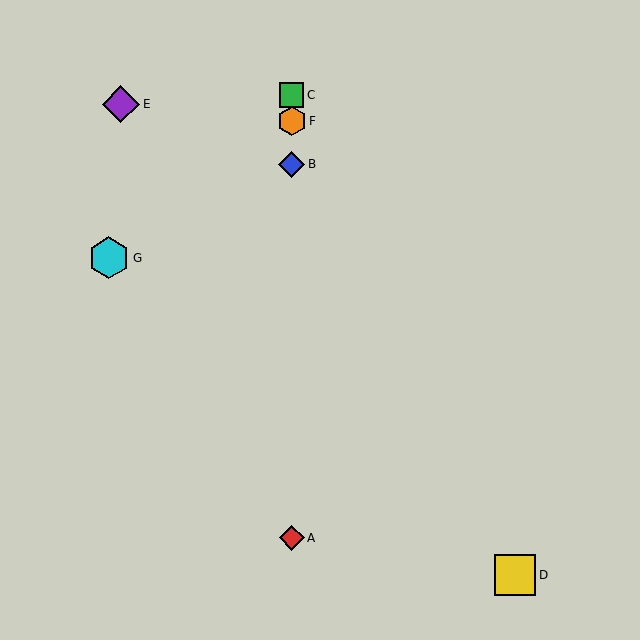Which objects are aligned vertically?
Objects A, B, C, F are aligned vertically.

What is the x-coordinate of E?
Object E is at x≈121.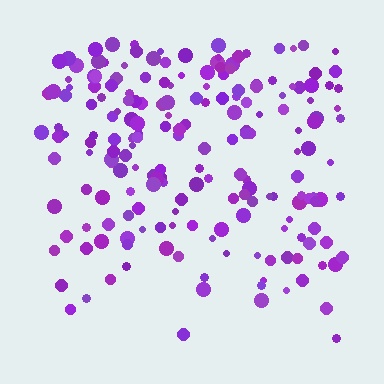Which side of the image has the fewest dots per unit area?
The bottom.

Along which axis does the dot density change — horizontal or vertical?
Vertical.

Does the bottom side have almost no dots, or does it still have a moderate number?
Still a moderate number, just noticeably fewer than the top.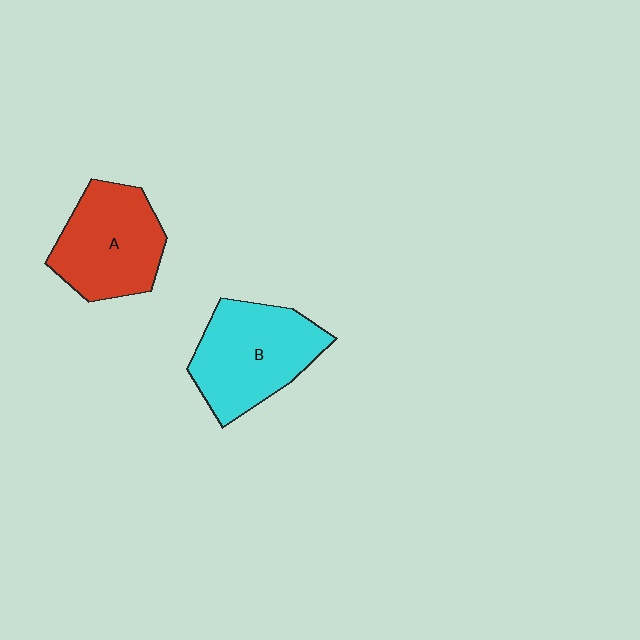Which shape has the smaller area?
Shape A (red).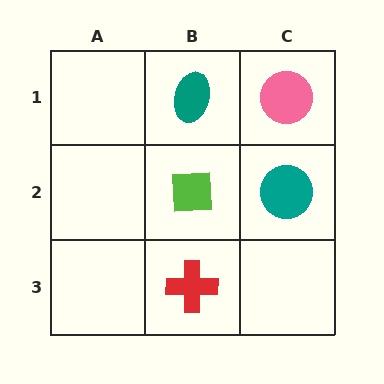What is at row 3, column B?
A red cross.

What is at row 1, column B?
A teal ellipse.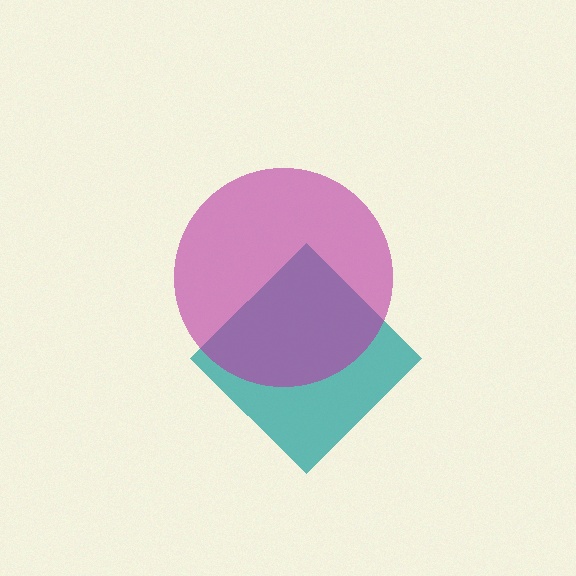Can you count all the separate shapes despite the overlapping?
Yes, there are 2 separate shapes.